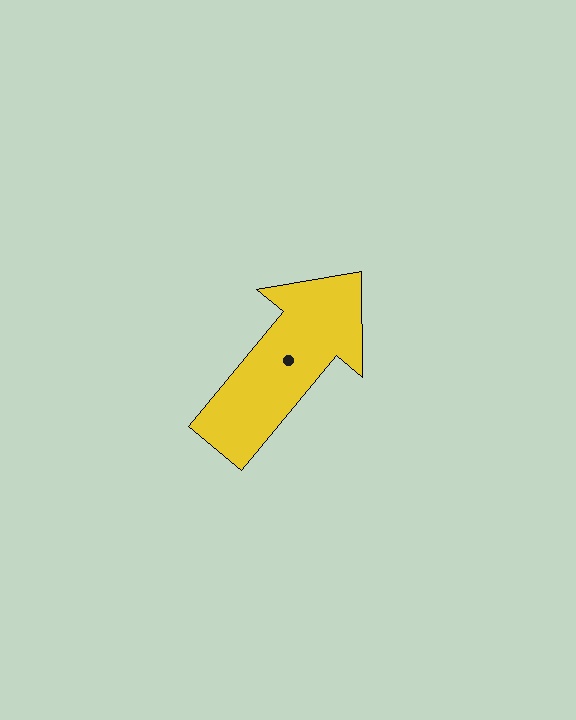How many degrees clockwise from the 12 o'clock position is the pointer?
Approximately 40 degrees.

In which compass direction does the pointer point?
Northeast.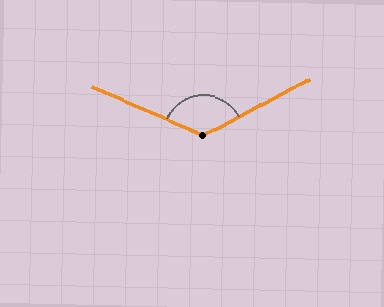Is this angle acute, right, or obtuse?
It is obtuse.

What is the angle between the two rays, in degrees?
Approximately 129 degrees.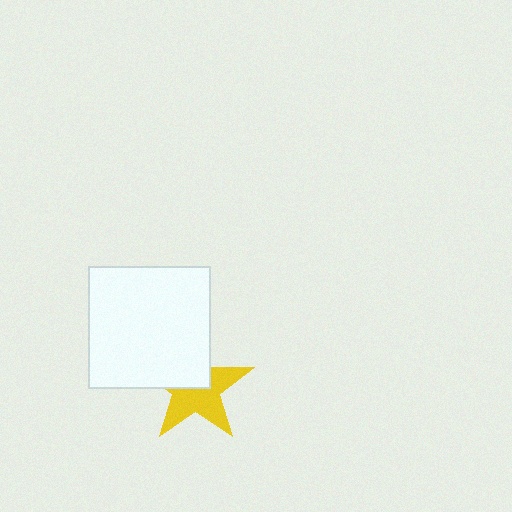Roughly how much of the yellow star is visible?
About half of it is visible (roughly 56%).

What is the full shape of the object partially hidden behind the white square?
The partially hidden object is a yellow star.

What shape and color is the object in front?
The object in front is a white square.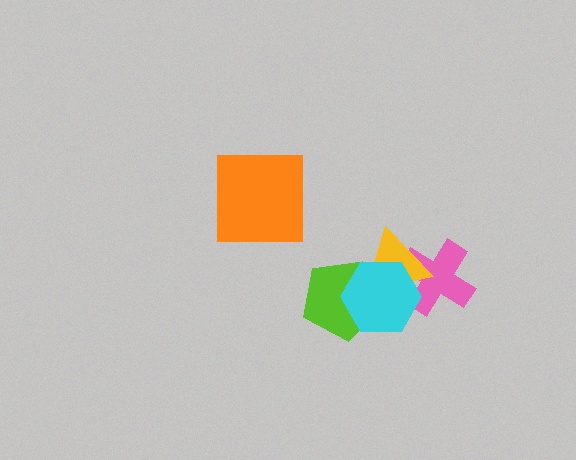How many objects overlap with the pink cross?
2 objects overlap with the pink cross.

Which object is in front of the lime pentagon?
The cyan hexagon is in front of the lime pentagon.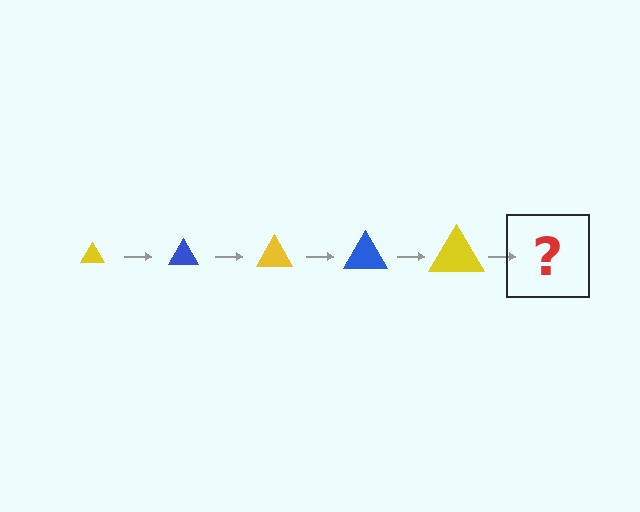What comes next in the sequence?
The next element should be a blue triangle, larger than the previous one.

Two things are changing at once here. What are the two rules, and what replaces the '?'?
The two rules are that the triangle grows larger each step and the color cycles through yellow and blue. The '?' should be a blue triangle, larger than the previous one.